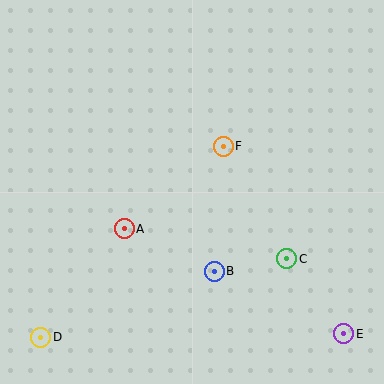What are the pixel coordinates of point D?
Point D is at (41, 337).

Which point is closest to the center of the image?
Point F at (223, 146) is closest to the center.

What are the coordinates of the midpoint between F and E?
The midpoint between F and E is at (284, 240).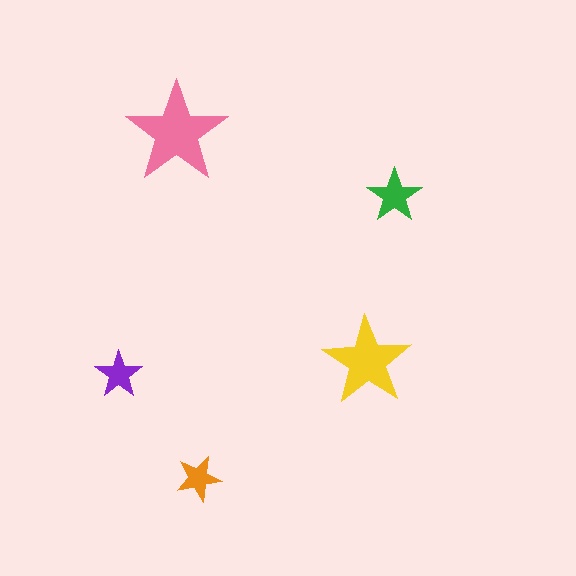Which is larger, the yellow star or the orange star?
The yellow one.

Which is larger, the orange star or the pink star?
The pink one.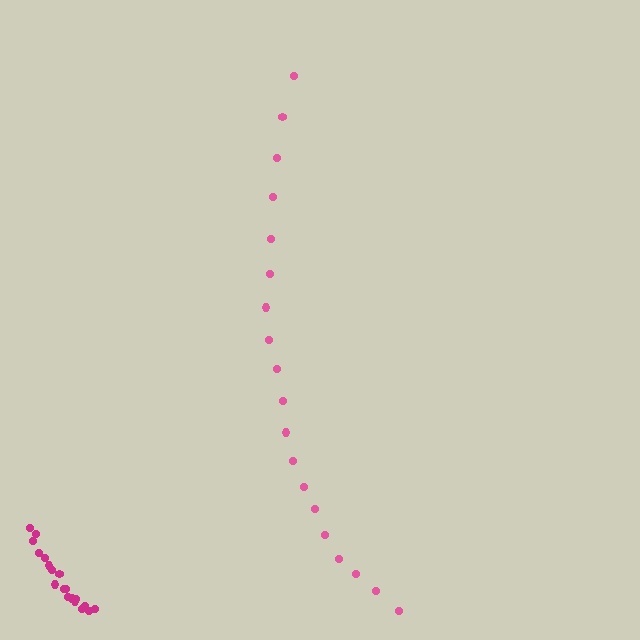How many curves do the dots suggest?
There are 2 distinct paths.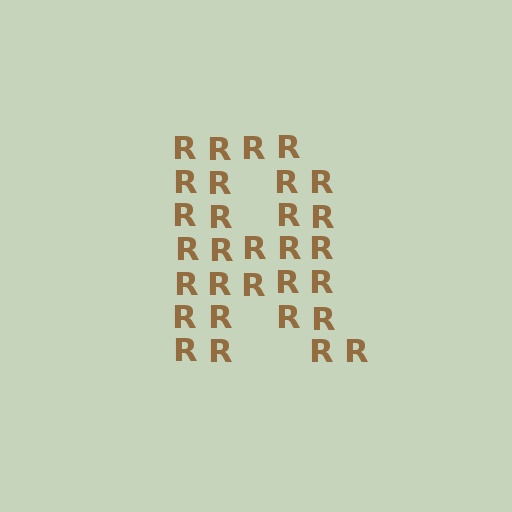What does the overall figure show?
The overall figure shows the letter R.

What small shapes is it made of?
It is made of small letter R's.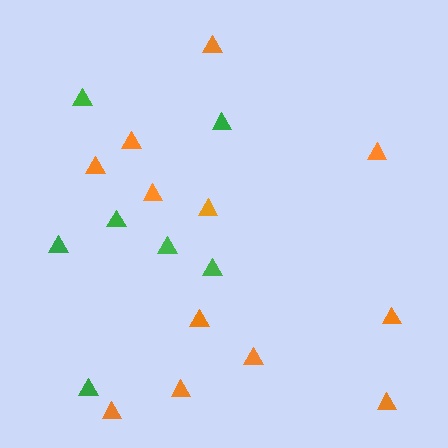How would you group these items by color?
There are 2 groups: one group of orange triangles (12) and one group of green triangles (7).